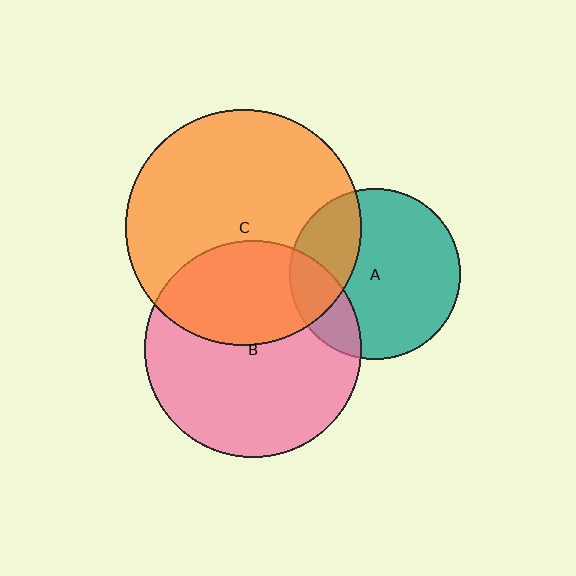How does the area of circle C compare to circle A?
Approximately 1.9 times.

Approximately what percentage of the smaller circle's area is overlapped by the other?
Approximately 20%.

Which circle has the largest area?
Circle C (orange).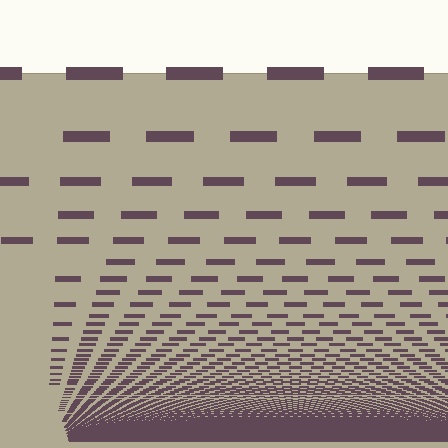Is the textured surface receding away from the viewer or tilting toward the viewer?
The surface appears to tilt toward the viewer. Texture elements get larger and sparser toward the top.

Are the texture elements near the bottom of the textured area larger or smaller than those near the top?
Smaller. The gradient is inverted — elements near the bottom are smaller and denser.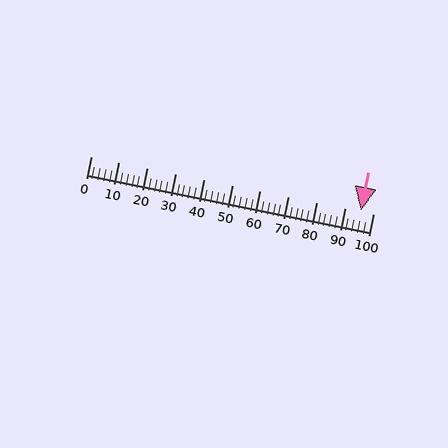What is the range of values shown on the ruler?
The ruler shows values from 0 to 100.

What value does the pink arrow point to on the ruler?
The pink arrow points to approximately 96.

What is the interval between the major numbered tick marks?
The major tick marks are spaced 10 units apart.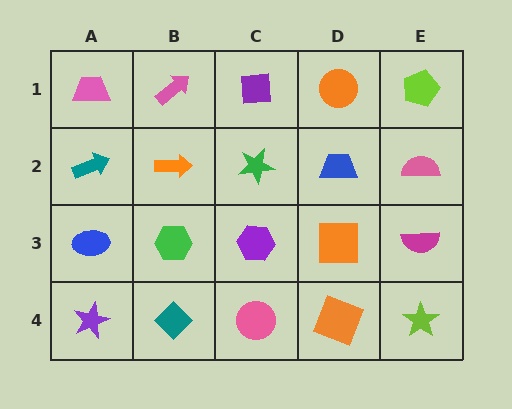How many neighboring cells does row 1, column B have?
3.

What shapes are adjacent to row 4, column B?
A green hexagon (row 3, column B), a purple star (row 4, column A), a pink circle (row 4, column C).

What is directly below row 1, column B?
An orange arrow.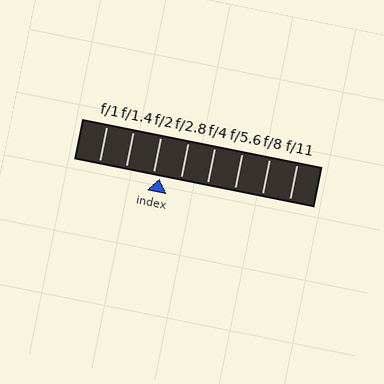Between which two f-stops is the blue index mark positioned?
The index mark is between f/2 and f/2.8.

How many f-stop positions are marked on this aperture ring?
There are 8 f-stop positions marked.